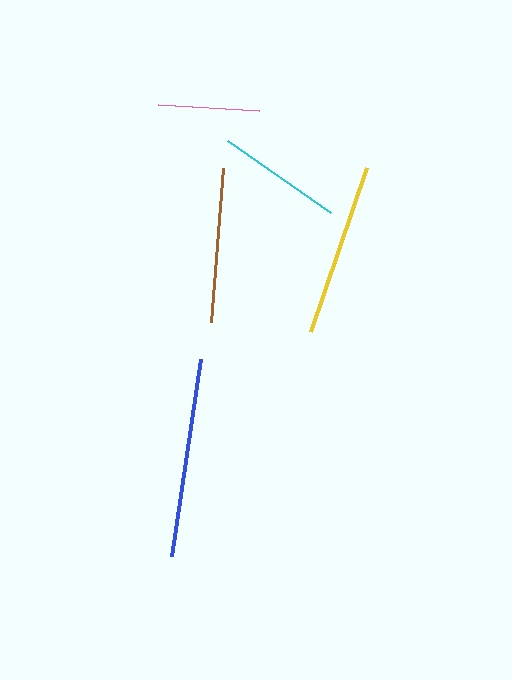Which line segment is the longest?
The blue line is the longest at approximately 199 pixels.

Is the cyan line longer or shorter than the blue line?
The blue line is longer than the cyan line.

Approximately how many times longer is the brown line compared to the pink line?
The brown line is approximately 1.5 times the length of the pink line.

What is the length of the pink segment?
The pink segment is approximately 102 pixels long.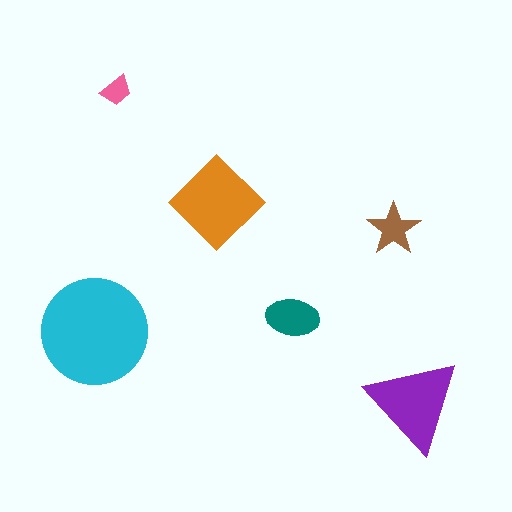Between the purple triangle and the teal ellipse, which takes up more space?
The purple triangle.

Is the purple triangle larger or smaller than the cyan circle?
Smaller.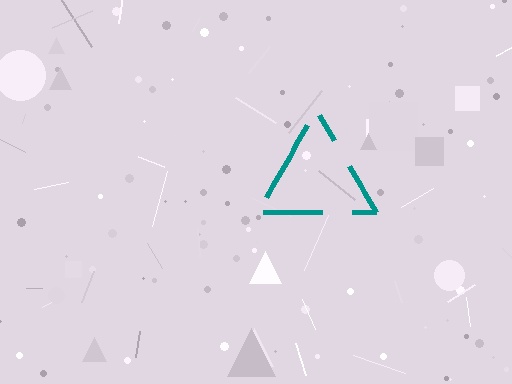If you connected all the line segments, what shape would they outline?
They would outline a triangle.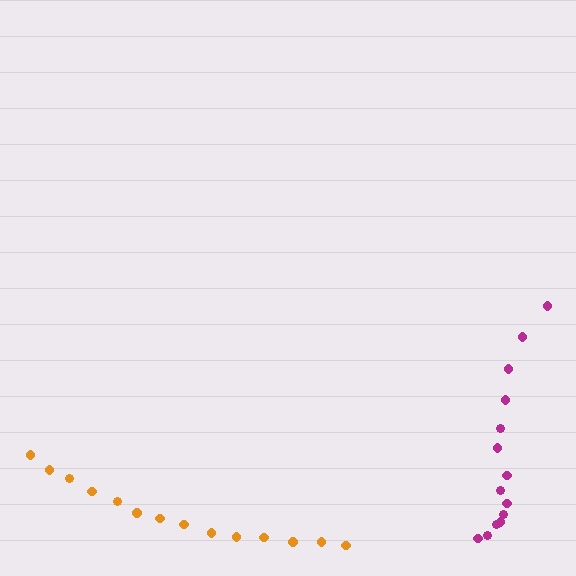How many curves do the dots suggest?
There are 2 distinct paths.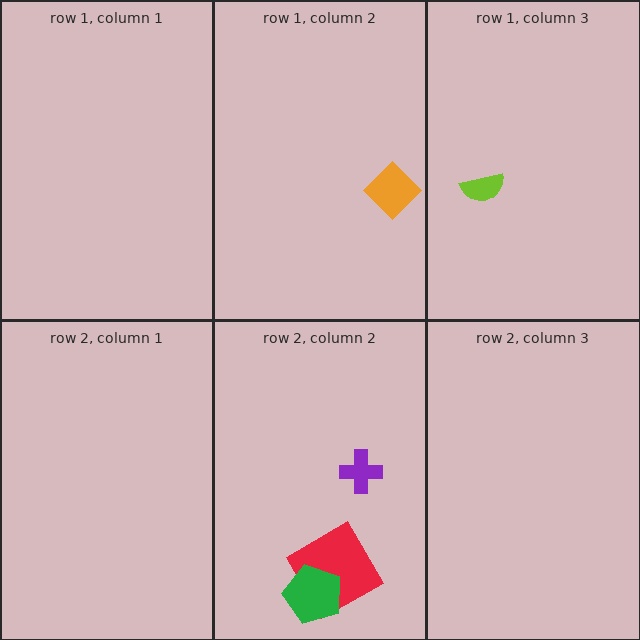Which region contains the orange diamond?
The row 1, column 2 region.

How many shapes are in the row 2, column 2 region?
3.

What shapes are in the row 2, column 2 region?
The purple cross, the red square, the green pentagon.